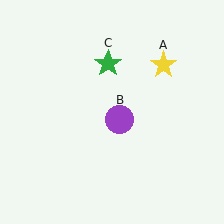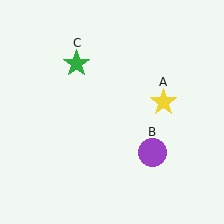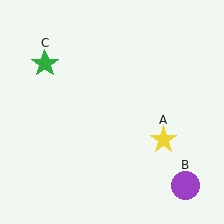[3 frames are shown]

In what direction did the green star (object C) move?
The green star (object C) moved left.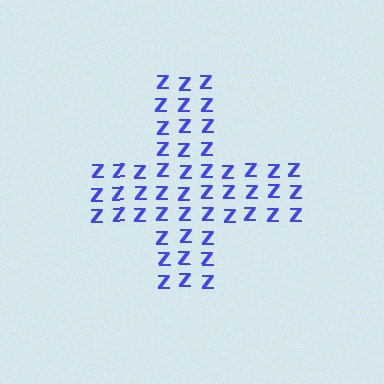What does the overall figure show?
The overall figure shows a cross.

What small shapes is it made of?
It is made of small letter Z's.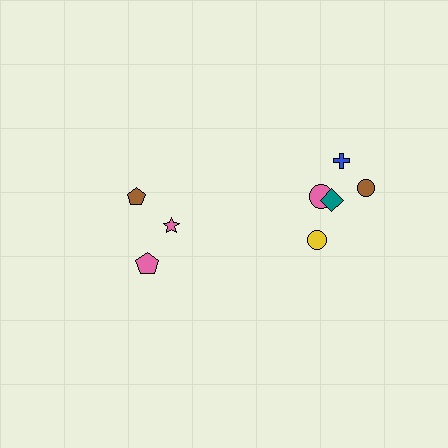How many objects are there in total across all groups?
There are 8 objects.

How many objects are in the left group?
There are 3 objects.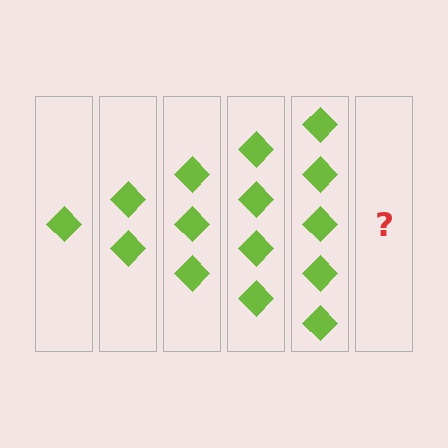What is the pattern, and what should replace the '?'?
The pattern is that each step adds one more diamond. The '?' should be 6 diamonds.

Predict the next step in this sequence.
The next step is 6 diamonds.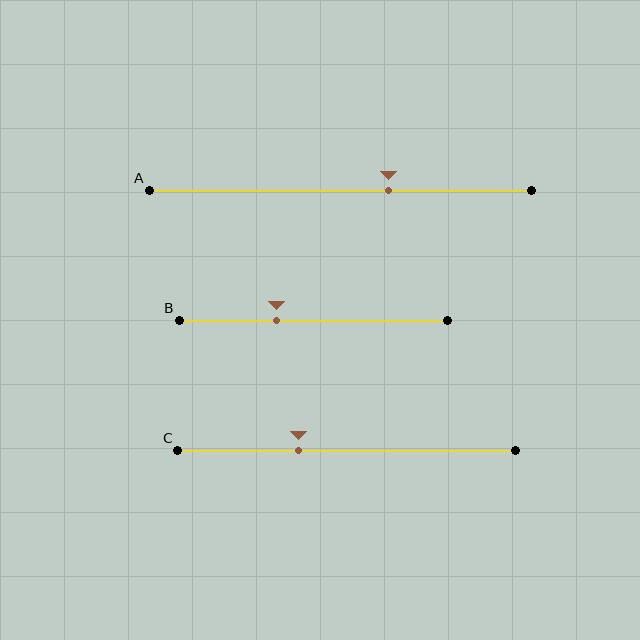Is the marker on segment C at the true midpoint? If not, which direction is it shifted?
No, the marker on segment C is shifted to the left by about 14% of the segment length.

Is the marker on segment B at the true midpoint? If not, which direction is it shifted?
No, the marker on segment B is shifted to the left by about 14% of the segment length.